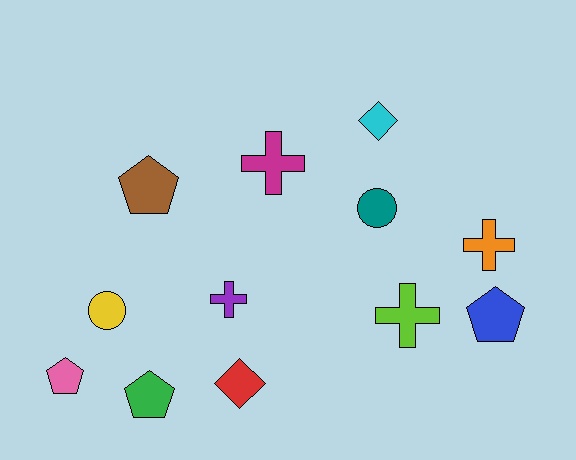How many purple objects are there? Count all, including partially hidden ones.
There is 1 purple object.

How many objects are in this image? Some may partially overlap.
There are 12 objects.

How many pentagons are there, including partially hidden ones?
There are 4 pentagons.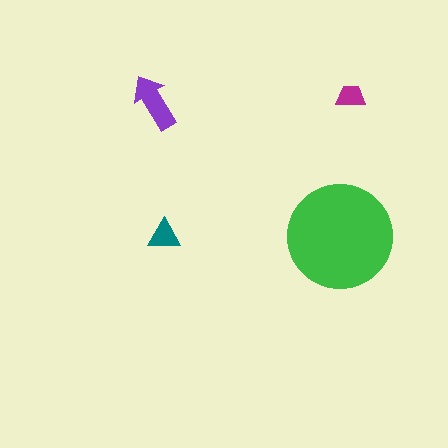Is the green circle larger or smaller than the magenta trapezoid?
Larger.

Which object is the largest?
The green circle.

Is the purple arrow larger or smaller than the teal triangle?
Larger.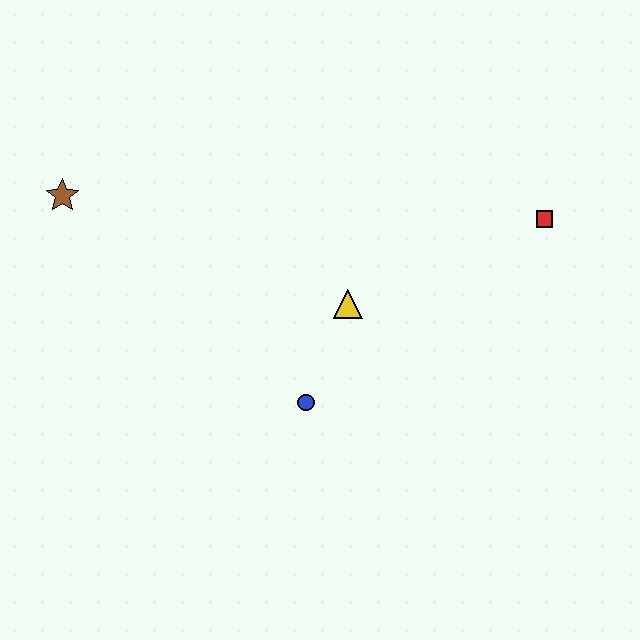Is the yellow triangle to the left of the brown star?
No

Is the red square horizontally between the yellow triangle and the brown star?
No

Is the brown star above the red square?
Yes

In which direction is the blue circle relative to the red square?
The blue circle is to the left of the red square.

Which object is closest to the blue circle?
The yellow triangle is closest to the blue circle.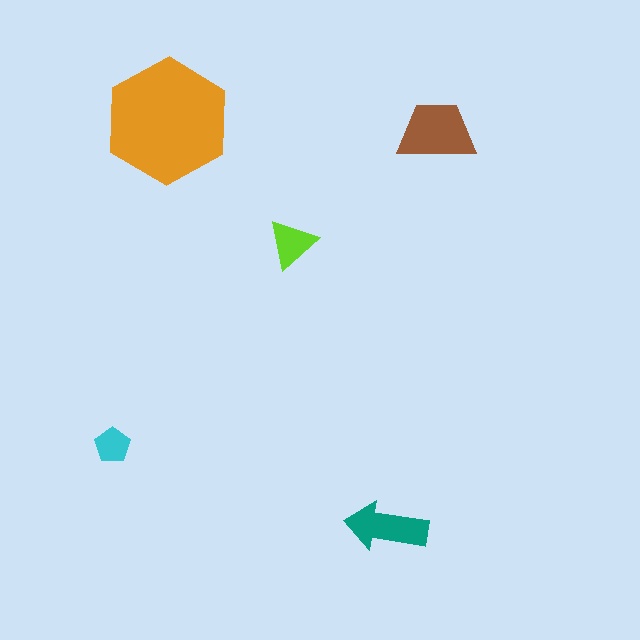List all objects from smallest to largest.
The cyan pentagon, the lime triangle, the teal arrow, the brown trapezoid, the orange hexagon.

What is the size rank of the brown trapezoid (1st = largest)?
2nd.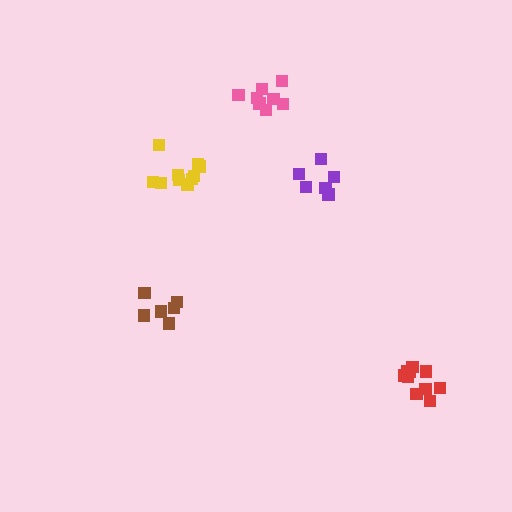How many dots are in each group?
Group 1: 6 dots, Group 2: 6 dots, Group 3: 8 dots, Group 4: 10 dots, Group 5: 10 dots (40 total).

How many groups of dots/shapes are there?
There are 5 groups.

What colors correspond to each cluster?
The clusters are colored: brown, purple, pink, yellow, red.